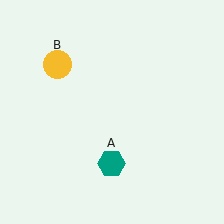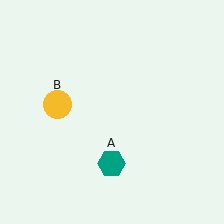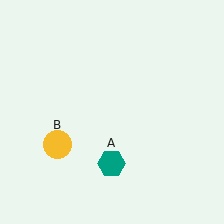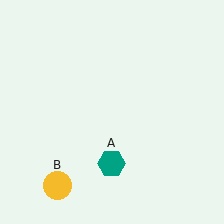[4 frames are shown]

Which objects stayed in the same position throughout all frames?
Teal hexagon (object A) remained stationary.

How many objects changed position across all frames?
1 object changed position: yellow circle (object B).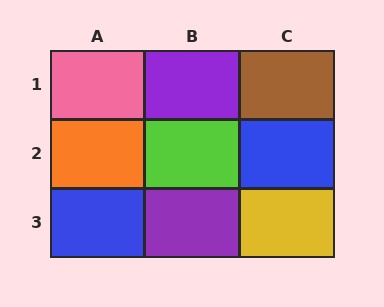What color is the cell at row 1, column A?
Pink.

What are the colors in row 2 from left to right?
Orange, lime, blue.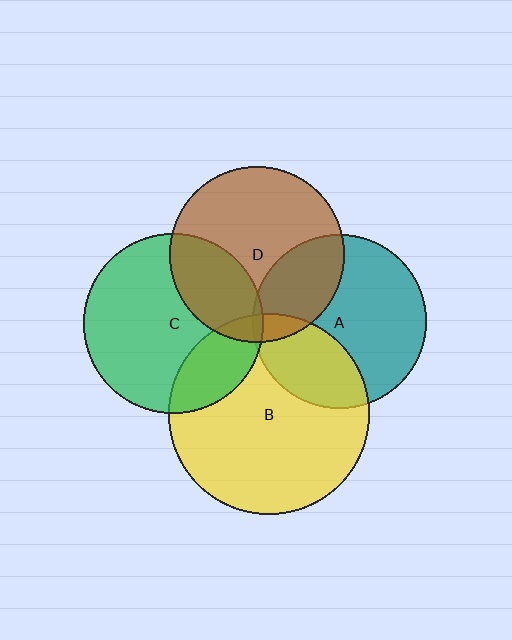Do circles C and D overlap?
Yes.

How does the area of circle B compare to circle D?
Approximately 1.3 times.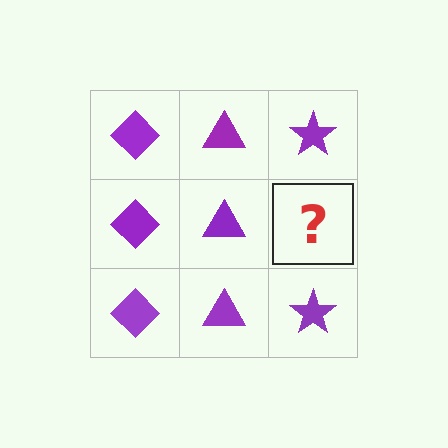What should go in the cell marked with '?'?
The missing cell should contain a purple star.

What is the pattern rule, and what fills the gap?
The rule is that each column has a consistent shape. The gap should be filled with a purple star.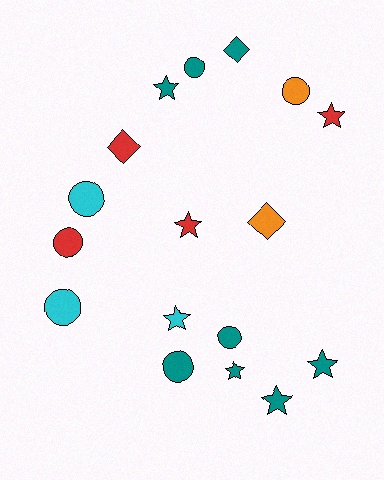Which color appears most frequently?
Teal, with 8 objects.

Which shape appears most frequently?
Star, with 7 objects.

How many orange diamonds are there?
There is 1 orange diamond.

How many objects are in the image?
There are 17 objects.